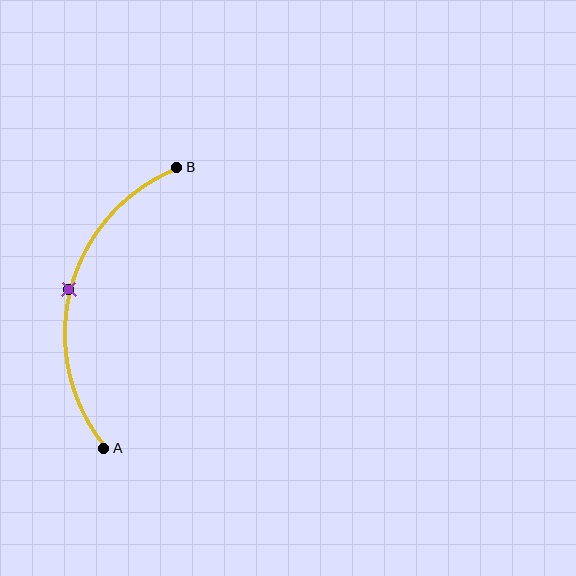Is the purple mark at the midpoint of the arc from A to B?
Yes. The purple mark lies on the arc at equal arc-length from both A and B — it is the arc midpoint.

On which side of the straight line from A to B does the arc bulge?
The arc bulges to the left of the straight line connecting A and B.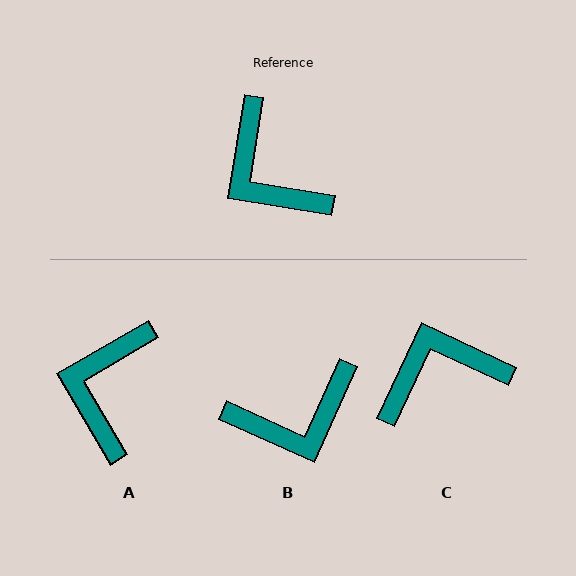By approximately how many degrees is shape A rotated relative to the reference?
Approximately 51 degrees clockwise.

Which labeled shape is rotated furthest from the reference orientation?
C, about 106 degrees away.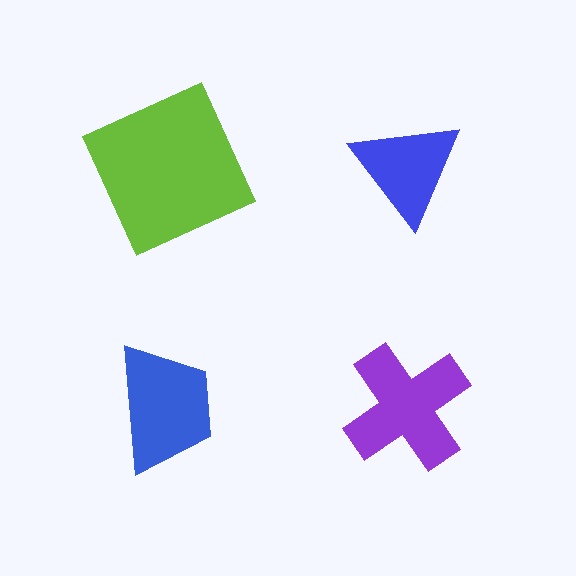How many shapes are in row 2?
2 shapes.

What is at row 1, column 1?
A lime square.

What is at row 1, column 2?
A blue triangle.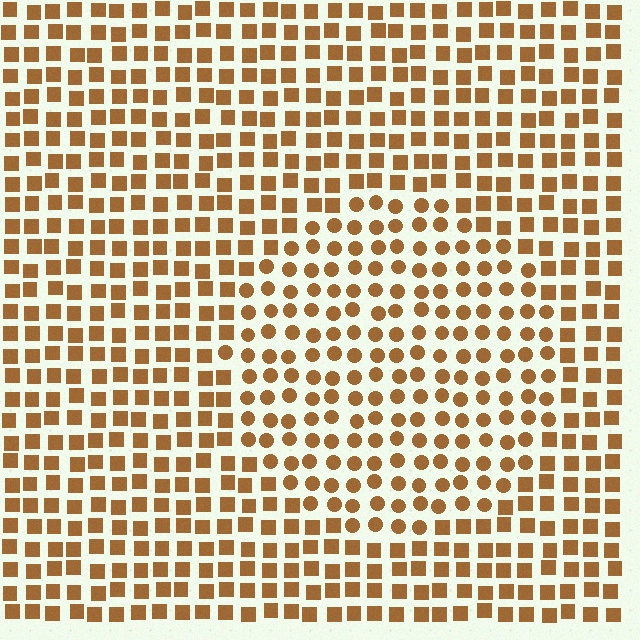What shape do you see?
I see a circle.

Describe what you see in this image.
The image is filled with small brown elements arranged in a uniform grid. A circle-shaped region contains circles, while the surrounding area contains squares. The boundary is defined purely by the change in element shape.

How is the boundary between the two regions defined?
The boundary is defined by a change in element shape: circles inside vs. squares outside. All elements share the same color and spacing.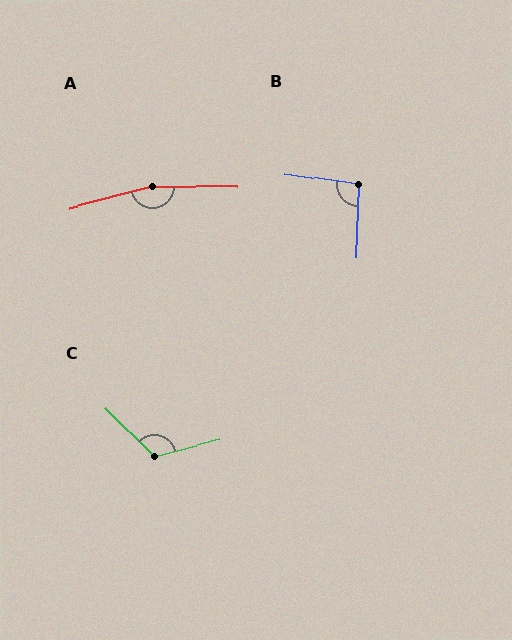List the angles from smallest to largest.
B (96°), C (122°), A (164°).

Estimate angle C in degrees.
Approximately 122 degrees.